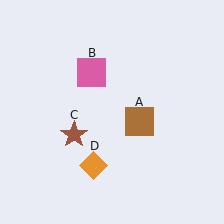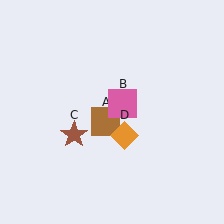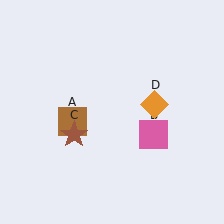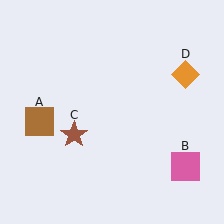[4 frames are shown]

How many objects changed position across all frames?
3 objects changed position: brown square (object A), pink square (object B), orange diamond (object D).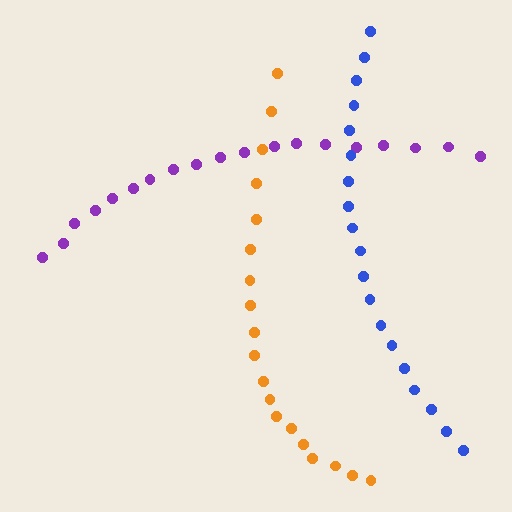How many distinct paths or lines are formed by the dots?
There are 3 distinct paths.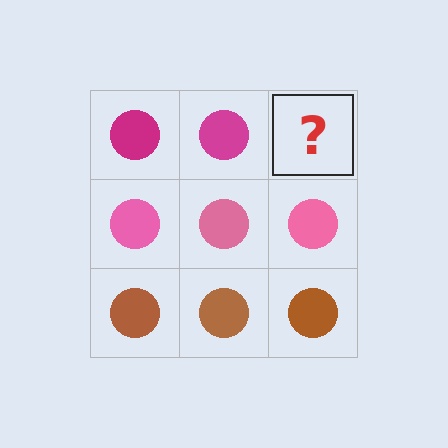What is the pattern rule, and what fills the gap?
The rule is that each row has a consistent color. The gap should be filled with a magenta circle.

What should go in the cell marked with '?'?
The missing cell should contain a magenta circle.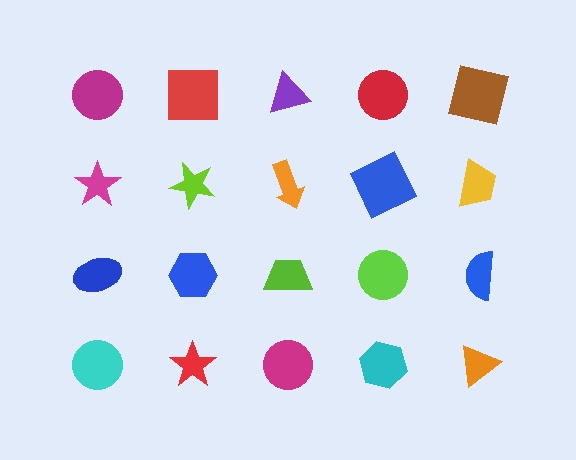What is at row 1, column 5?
A brown square.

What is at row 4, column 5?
An orange triangle.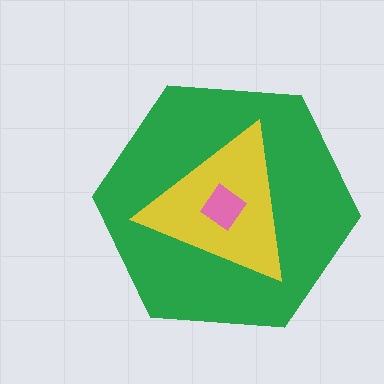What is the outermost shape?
The green hexagon.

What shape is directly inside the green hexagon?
The yellow triangle.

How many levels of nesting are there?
3.